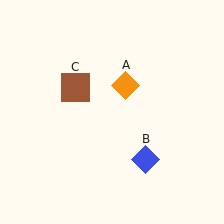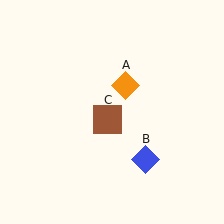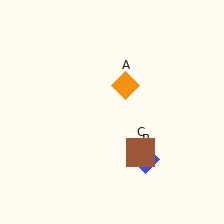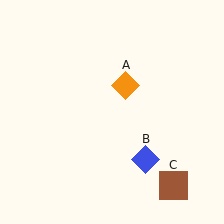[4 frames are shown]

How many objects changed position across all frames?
1 object changed position: brown square (object C).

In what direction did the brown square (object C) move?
The brown square (object C) moved down and to the right.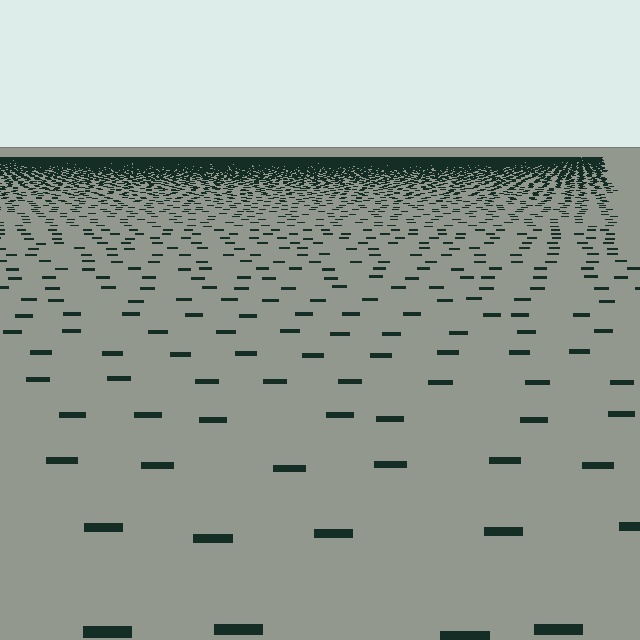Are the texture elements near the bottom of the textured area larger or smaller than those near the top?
Larger. Near the bottom, elements are closer to the viewer and appear at a bigger on-screen size.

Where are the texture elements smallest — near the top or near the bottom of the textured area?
Near the top.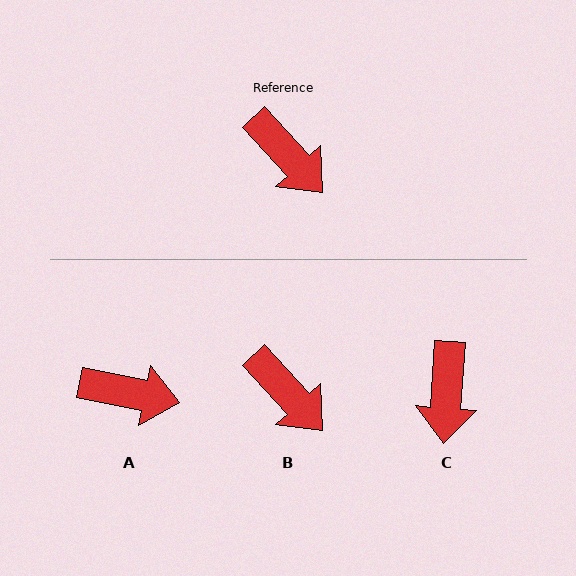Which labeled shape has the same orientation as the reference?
B.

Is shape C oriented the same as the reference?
No, it is off by about 46 degrees.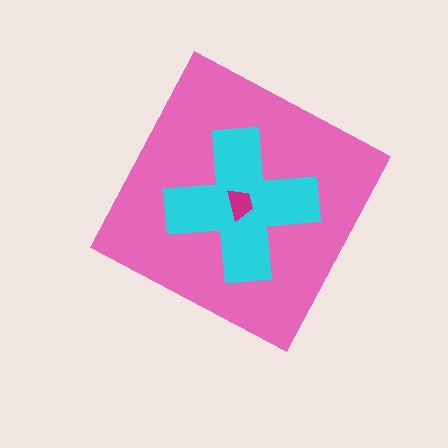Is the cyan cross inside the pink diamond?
Yes.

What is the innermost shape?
The magenta trapezoid.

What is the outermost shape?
The pink diamond.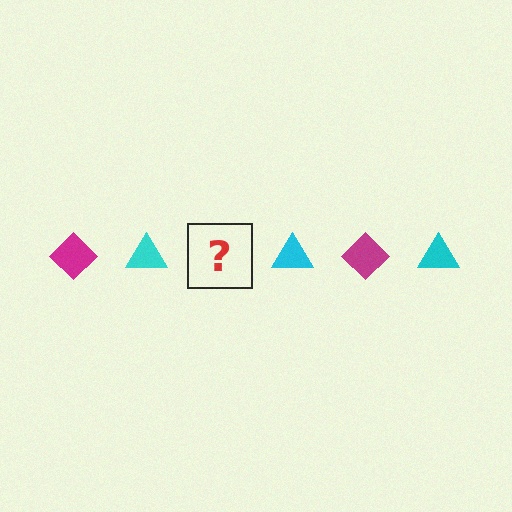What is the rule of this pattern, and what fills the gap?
The rule is that the pattern alternates between magenta diamond and cyan triangle. The gap should be filled with a magenta diamond.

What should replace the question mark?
The question mark should be replaced with a magenta diamond.